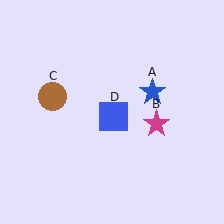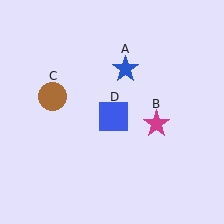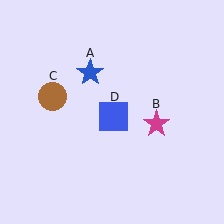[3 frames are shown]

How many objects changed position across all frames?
1 object changed position: blue star (object A).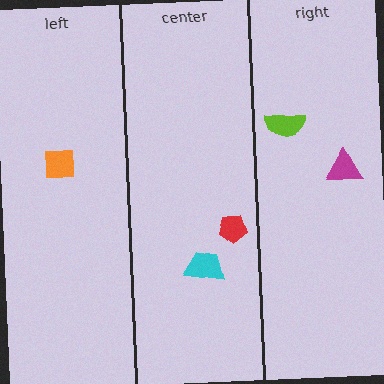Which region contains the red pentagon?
The center region.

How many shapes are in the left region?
1.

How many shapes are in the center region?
2.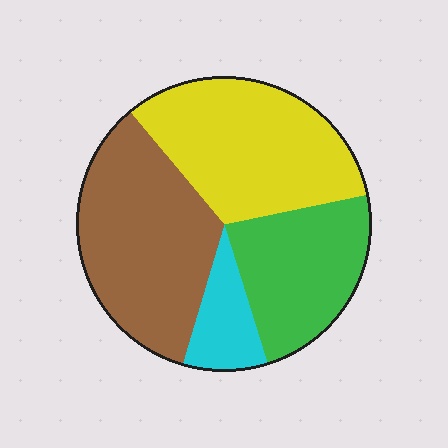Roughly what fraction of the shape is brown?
Brown takes up about one third (1/3) of the shape.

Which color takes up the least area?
Cyan, at roughly 10%.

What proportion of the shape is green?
Green takes up about one quarter (1/4) of the shape.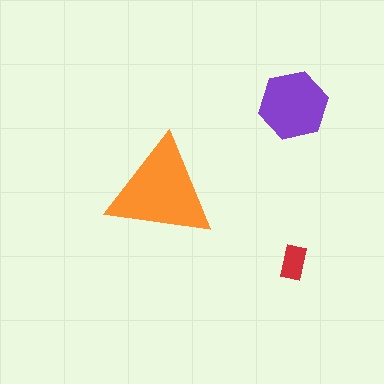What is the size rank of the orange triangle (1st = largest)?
1st.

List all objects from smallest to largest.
The red rectangle, the purple hexagon, the orange triangle.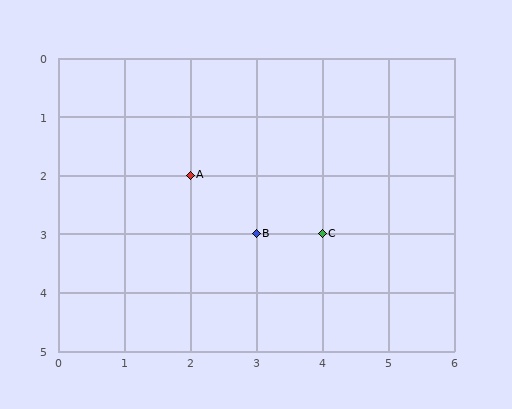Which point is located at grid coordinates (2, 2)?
Point A is at (2, 2).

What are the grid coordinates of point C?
Point C is at grid coordinates (4, 3).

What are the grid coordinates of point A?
Point A is at grid coordinates (2, 2).